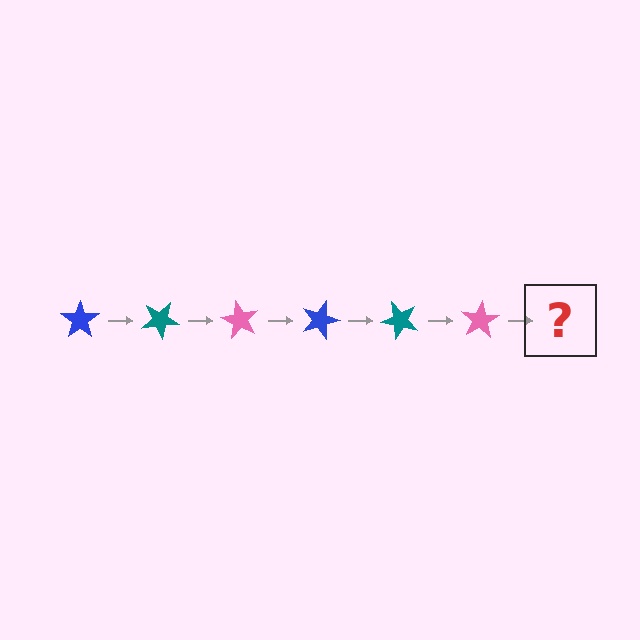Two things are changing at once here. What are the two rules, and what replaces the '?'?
The two rules are that it rotates 30 degrees each step and the color cycles through blue, teal, and pink. The '?' should be a blue star, rotated 180 degrees from the start.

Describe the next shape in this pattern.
It should be a blue star, rotated 180 degrees from the start.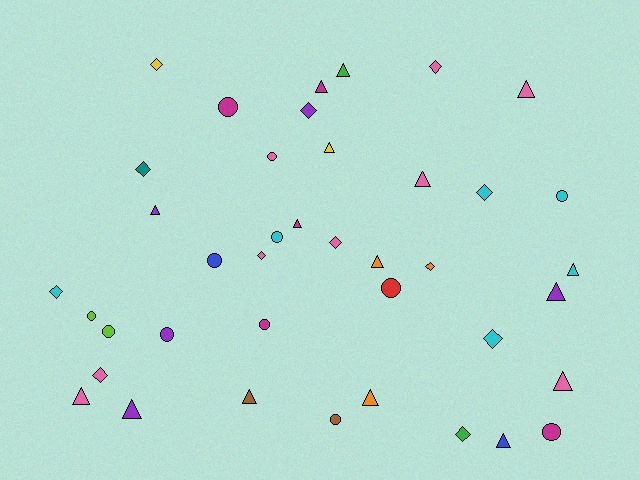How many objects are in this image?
There are 40 objects.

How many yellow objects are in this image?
There are 2 yellow objects.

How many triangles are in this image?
There are 16 triangles.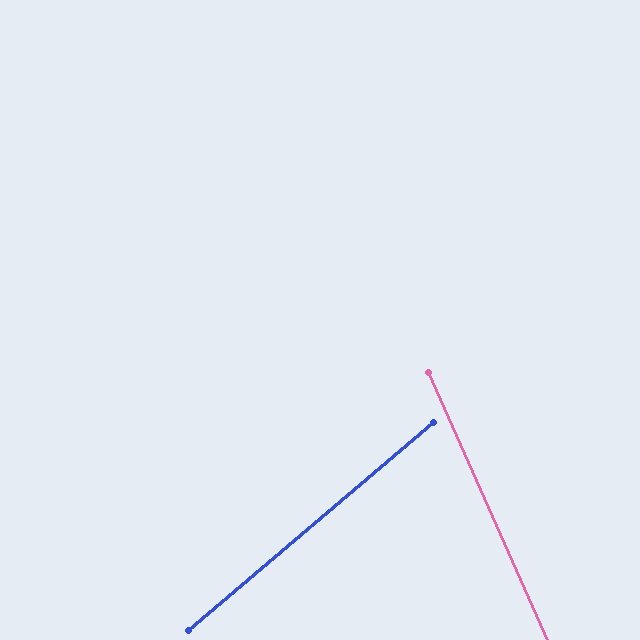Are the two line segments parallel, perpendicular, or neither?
Neither parallel nor perpendicular — they differ by about 74°.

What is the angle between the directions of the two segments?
Approximately 74 degrees.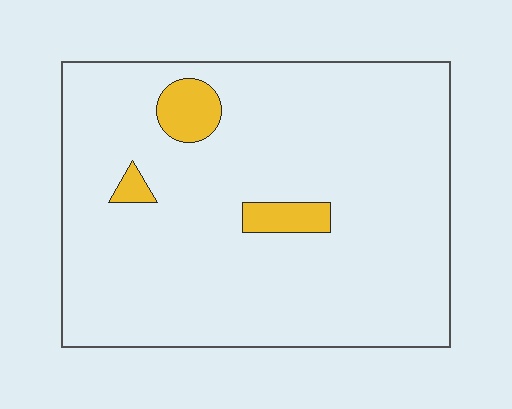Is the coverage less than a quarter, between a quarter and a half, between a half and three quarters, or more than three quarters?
Less than a quarter.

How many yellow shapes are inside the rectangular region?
3.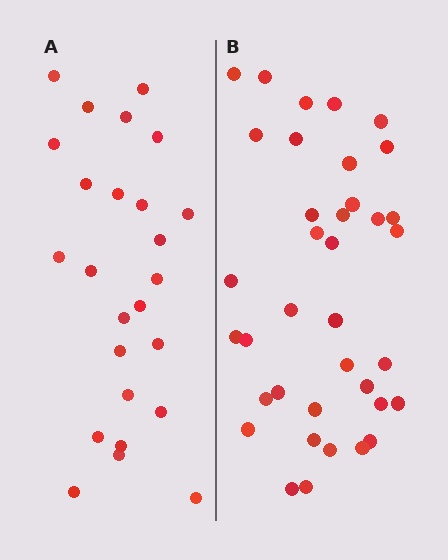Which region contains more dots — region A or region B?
Region B (the right region) has more dots.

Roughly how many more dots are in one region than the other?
Region B has roughly 12 or so more dots than region A.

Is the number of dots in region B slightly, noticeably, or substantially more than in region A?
Region B has substantially more. The ratio is roughly 1.5 to 1.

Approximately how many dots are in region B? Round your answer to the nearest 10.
About 40 dots. (The exact count is 37, which rounds to 40.)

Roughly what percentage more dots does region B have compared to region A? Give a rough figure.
About 50% more.